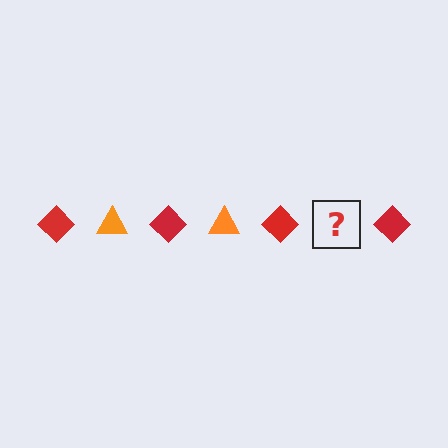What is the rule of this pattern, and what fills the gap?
The rule is that the pattern alternates between red diamond and orange triangle. The gap should be filled with an orange triangle.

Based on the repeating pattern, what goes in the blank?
The blank should be an orange triangle.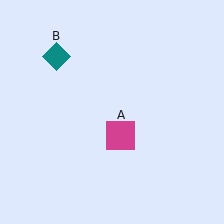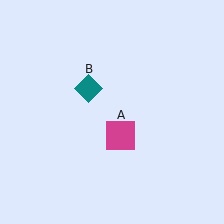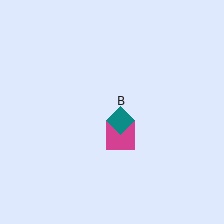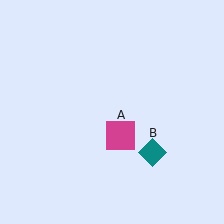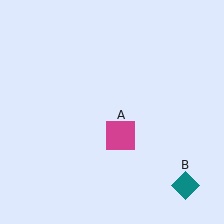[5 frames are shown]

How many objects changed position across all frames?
1 object changed position: teal diamond (object B).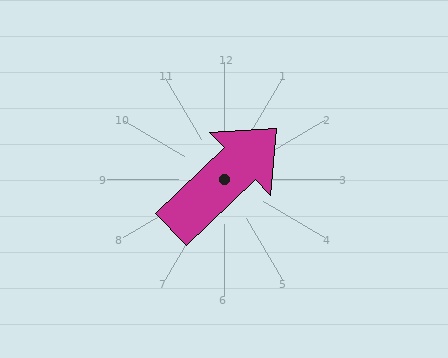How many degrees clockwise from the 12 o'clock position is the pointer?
Approximately 46 degrees.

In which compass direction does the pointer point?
Northeast.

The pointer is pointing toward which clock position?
Roughly 2 o'clock.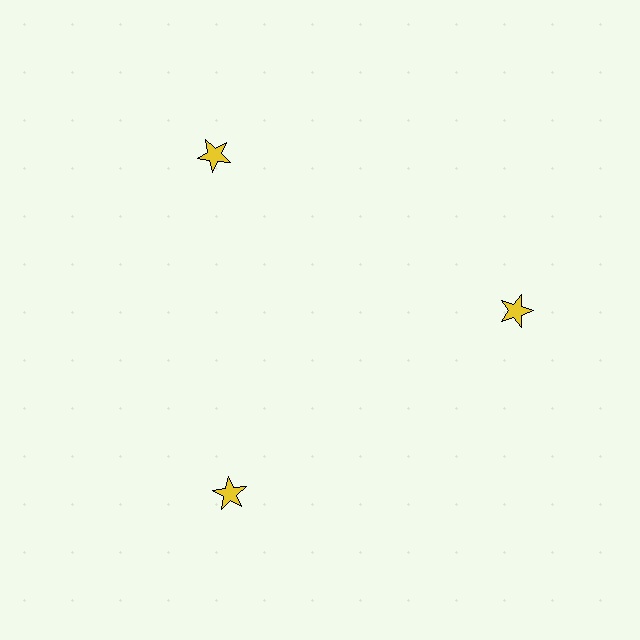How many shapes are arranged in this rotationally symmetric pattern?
There are 3 shapes, arranged in 3 groups of 1.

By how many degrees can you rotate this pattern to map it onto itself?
The pattern maps onto itself every 120 degrees of rotation.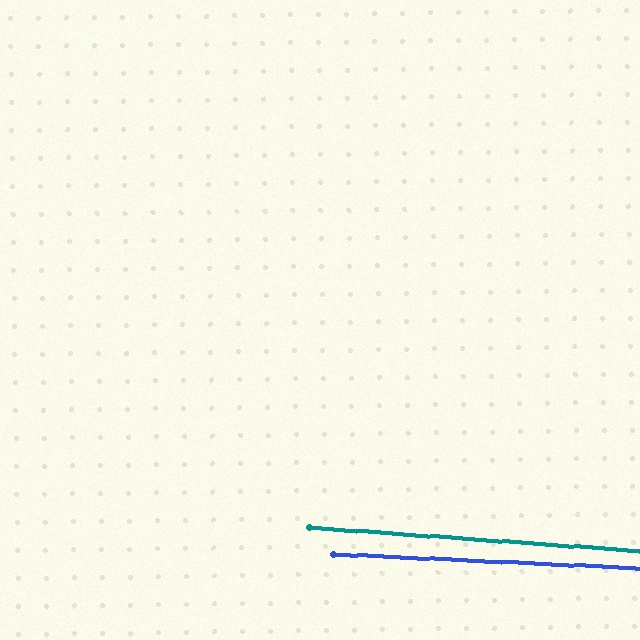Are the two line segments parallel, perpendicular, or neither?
Parallel — their directions differ by only 1.4°.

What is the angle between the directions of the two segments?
Approximately 1 degree.